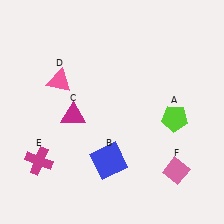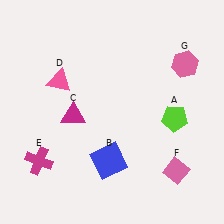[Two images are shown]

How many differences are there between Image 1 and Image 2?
There is 1 difference between the two images.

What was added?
A pink hexagon (G) was added in Image 2.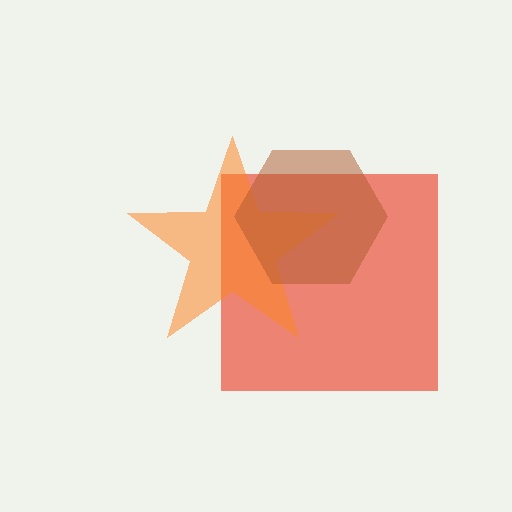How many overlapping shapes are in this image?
There are 3 overlapping shapes in the image.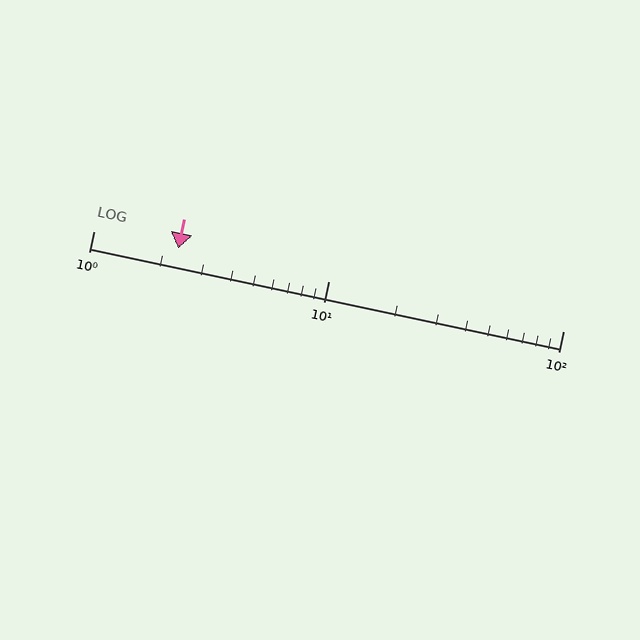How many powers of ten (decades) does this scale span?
The scale spans 2 decades, from 1 to 100.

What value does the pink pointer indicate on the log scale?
The pointer indicates approximately 2.3.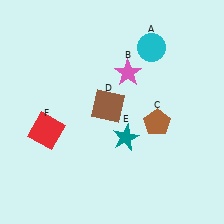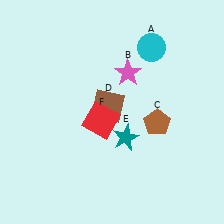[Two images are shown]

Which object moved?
The red square (F) moved right.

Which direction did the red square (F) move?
The red square (F) moved right.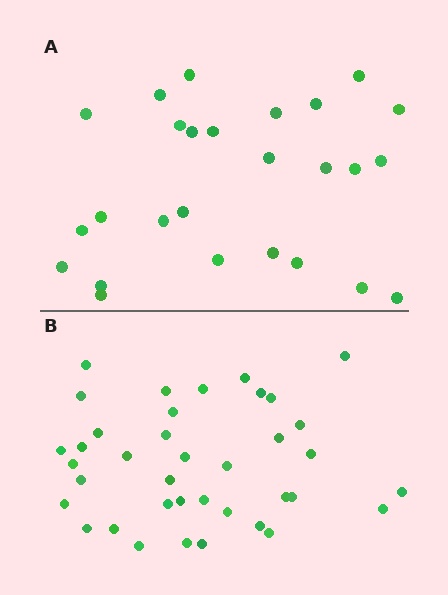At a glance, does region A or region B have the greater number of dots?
Region B (the bottom region) has more dots.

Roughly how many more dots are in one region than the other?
Region B has roughly 12 or so more dots than region A.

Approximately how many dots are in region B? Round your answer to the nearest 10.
About 40 dots. (The exact count is 38, which rounds to 40.)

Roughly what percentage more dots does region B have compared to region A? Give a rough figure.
About 45% more.